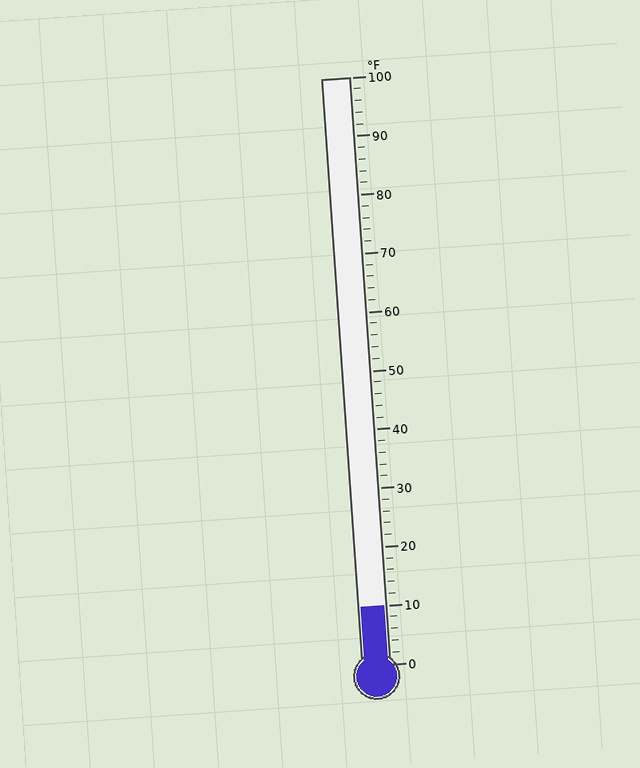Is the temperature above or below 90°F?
The temperature is below 90°F.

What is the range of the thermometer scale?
The thermometer scale ranges from 0°F to 100°F.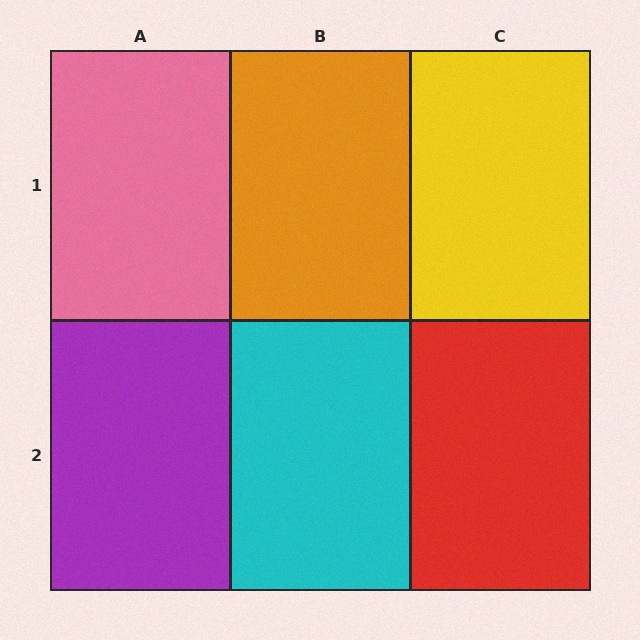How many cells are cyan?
1 cell is cyan.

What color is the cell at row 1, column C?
Yellow.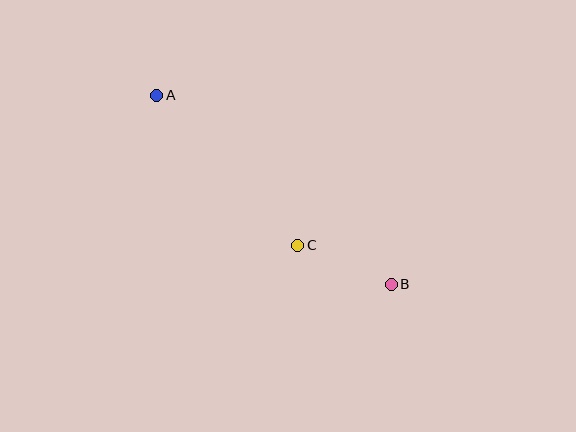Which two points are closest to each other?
Points B and C are closest to each other.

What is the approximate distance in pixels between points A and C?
The distance between A and C is approximately 206 pixels.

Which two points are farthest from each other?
Points A and B are farthest from each other.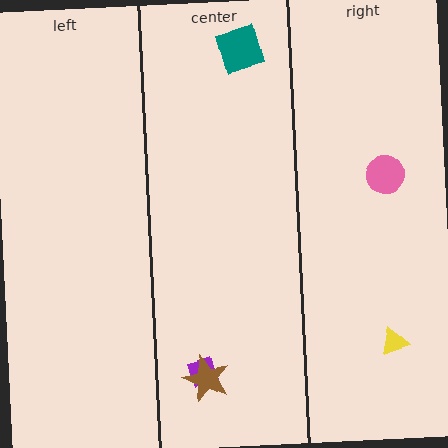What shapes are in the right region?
The yellow triangle, the pink circle.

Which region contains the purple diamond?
The center region.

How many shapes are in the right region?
2.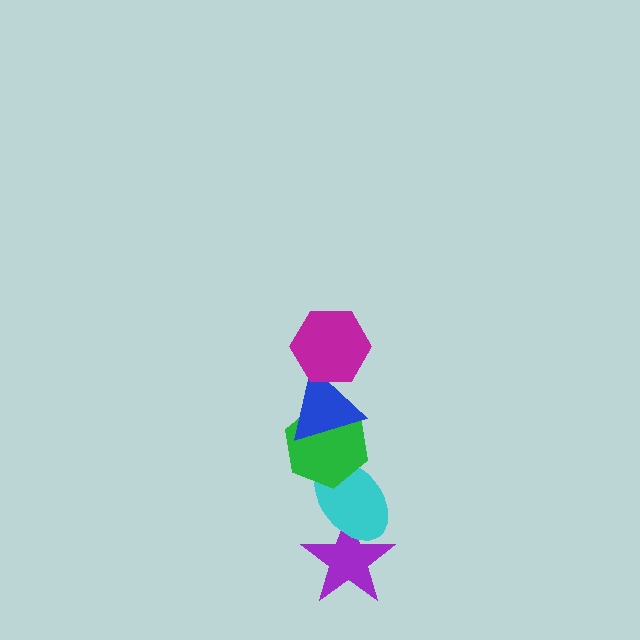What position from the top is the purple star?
The purple star is 5th from the top.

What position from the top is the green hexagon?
The green hexagon is 3rd from the top.